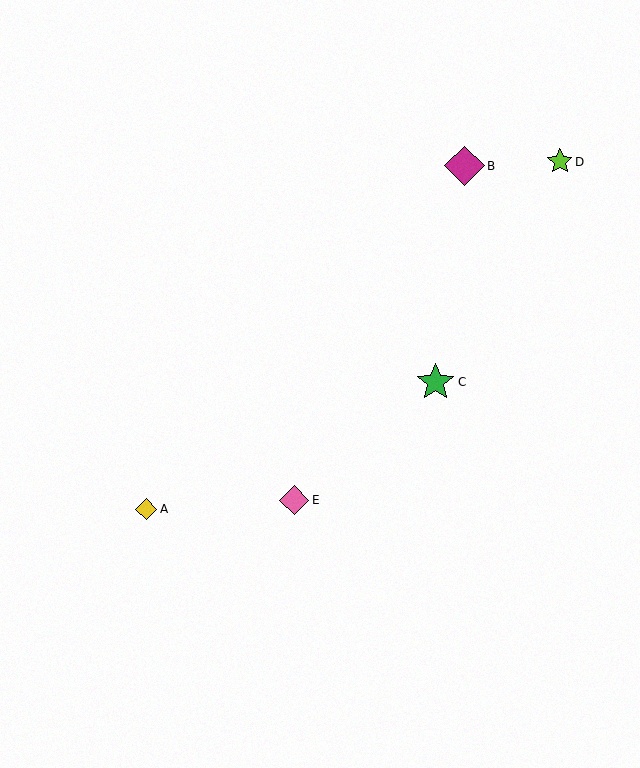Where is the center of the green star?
The center of the green star is at (436, 382).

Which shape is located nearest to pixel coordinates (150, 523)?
The yellow diamond (labeled A) at (146, 509) is nearest to that location.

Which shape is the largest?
The magenta diamond (labeled B) is the largest.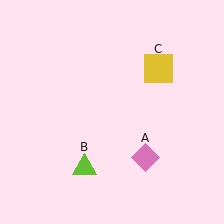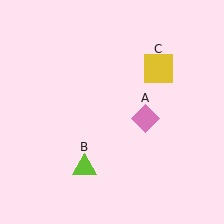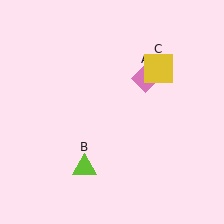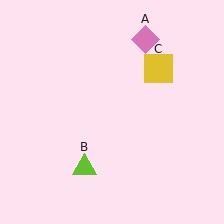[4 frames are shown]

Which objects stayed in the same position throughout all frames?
Lime triangle (object B) and yellow square (object C) remained stationary.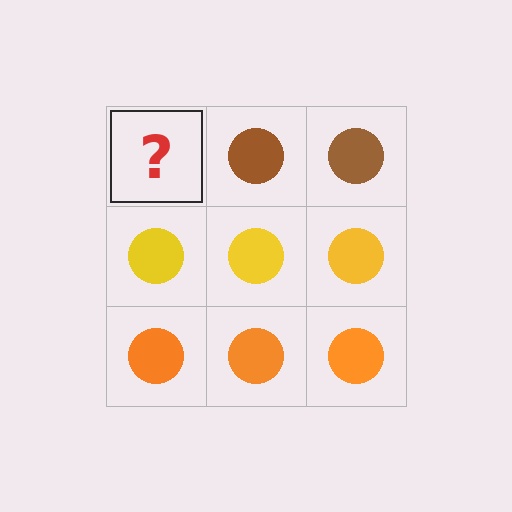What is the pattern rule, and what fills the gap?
The rule is that each row has a consistent color. The gap should be filled with a brown circle.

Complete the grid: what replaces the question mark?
The question mark should be replaced with a brown circle.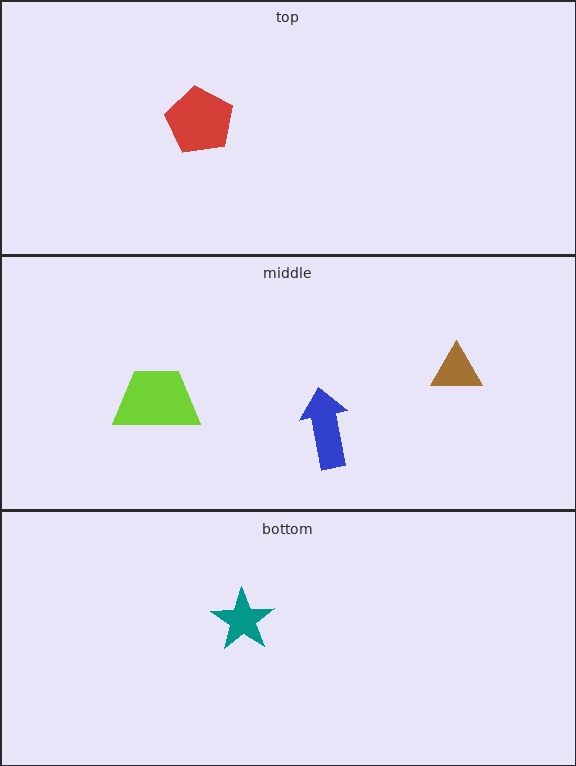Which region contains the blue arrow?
The middle region.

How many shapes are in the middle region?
3.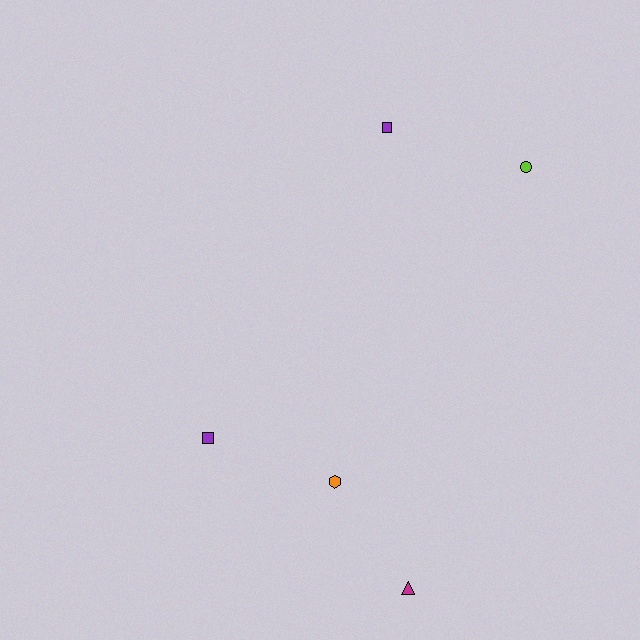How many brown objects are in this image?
There are no brown objects.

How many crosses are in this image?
There are no crosses.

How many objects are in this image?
There are 5 objects.